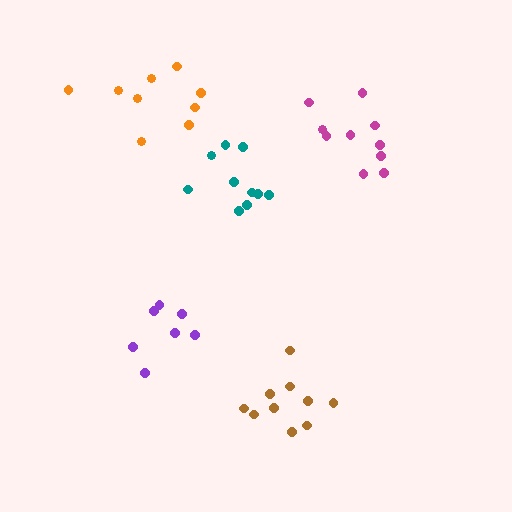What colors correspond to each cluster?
The clusters are colored: brown, orange, purple, magenta, teal.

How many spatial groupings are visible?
There are 5 spatial groupings.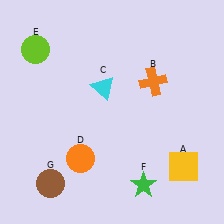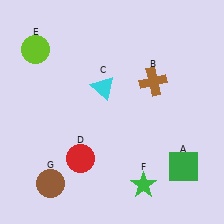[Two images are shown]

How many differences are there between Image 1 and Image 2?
There are 3 differences between the two images.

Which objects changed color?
A changed from yellow to green. B changed from orange to brown. D changed from orange to red.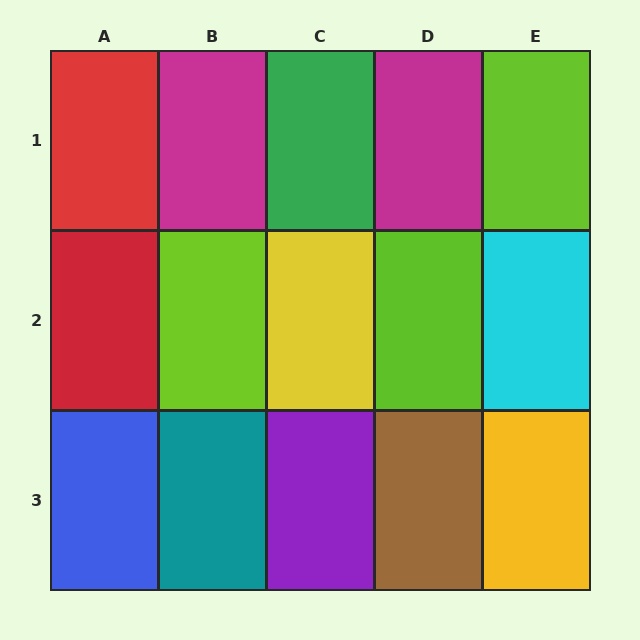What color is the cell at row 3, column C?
Purple.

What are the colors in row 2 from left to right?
Red, lime, yellow, lime, cyan.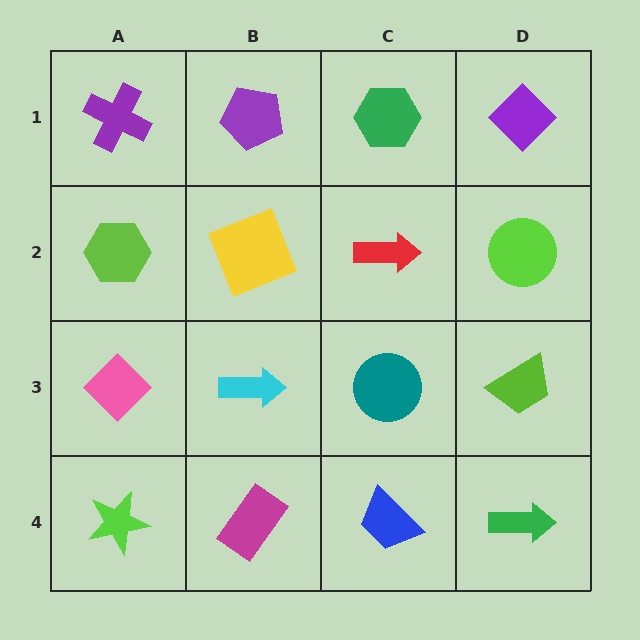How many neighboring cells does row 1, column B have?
3.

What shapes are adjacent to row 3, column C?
A red arrow (row 2, column C), a blue trapezoid (row 4, column C), a cyan arrow (row 3, column B), a lime trapezoid (row 3, column D).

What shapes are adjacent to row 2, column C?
A green hexagon (row 1, column C), a teal circle (row 3, column C), a yellow square (row 2, column B), a lime circle (row 2, column D).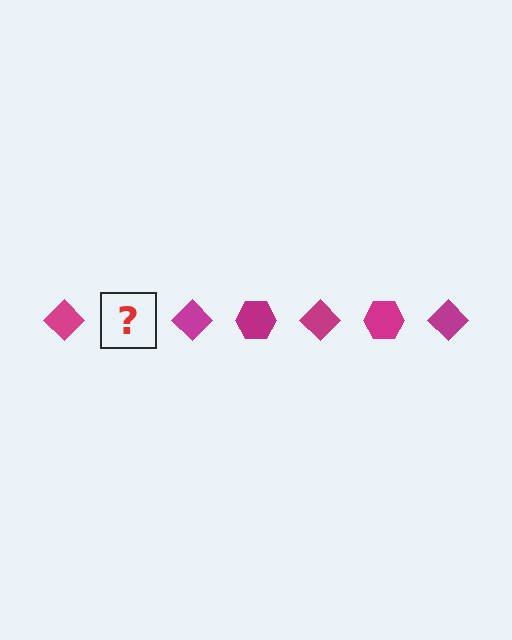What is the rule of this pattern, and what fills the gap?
The rule is that the pattern cycles through diamond, hexagon shapes in magenta. The gap should be filled with a magenta hexagon.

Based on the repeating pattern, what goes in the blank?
The blank should be a magenta hexagon.